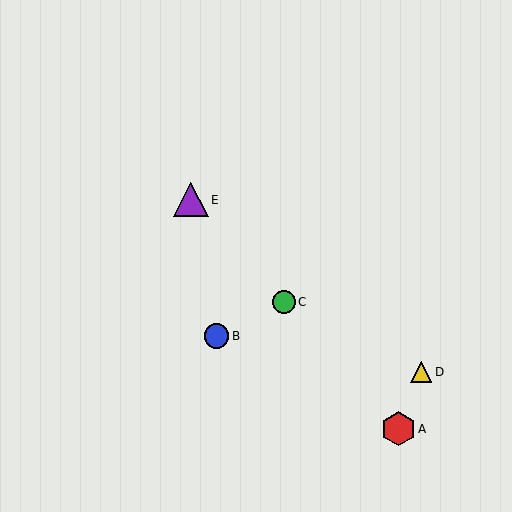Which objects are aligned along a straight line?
Objects A, C, E are aligned along a straight line.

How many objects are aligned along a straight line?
3 objects (A, C, E) are aligned along a straight line.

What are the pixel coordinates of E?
Object E is at (191, 200).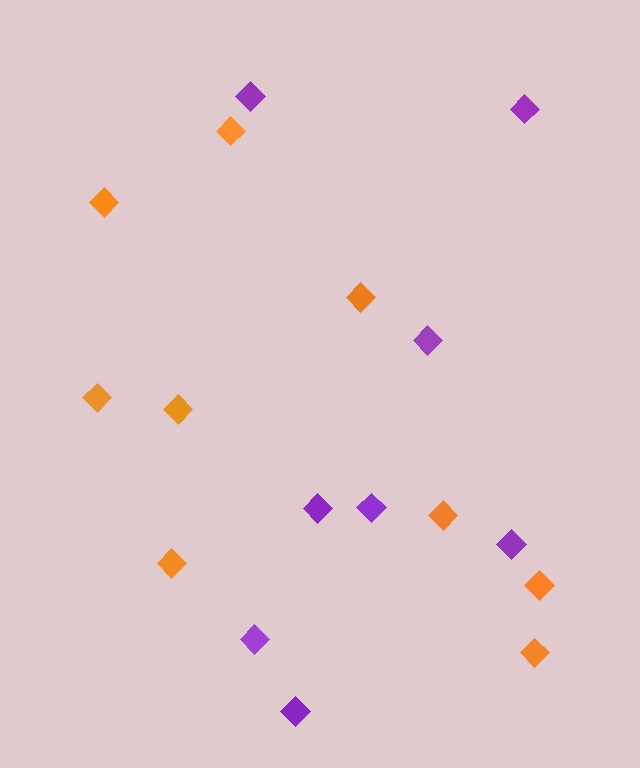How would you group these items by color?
There are 2 groups: one group of purple diamonds (8) and one group of orange diamonds (9).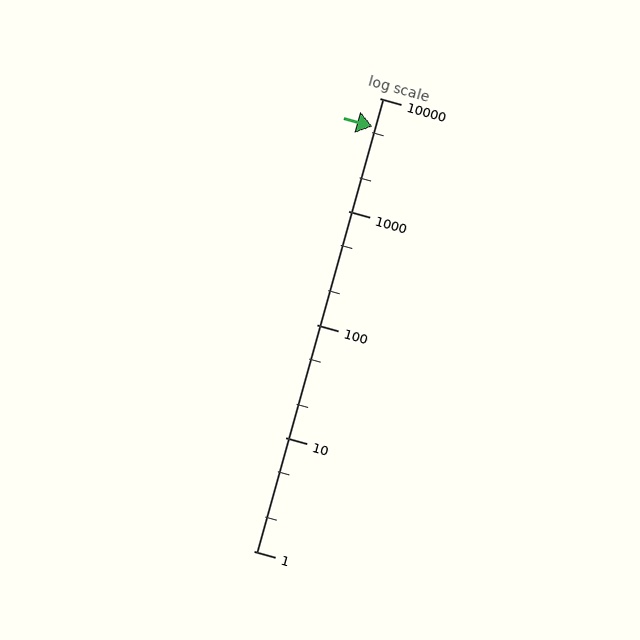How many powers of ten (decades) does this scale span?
The scale spans 4 decades, from 1 to 10000.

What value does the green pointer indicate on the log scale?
The pointer indicates approximately 5600.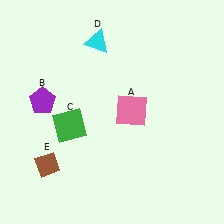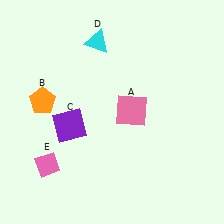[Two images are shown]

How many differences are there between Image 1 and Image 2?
There are 3 differences between the two images.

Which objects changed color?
B changed from purple to orange. C changed from green to purple. E changed from brown to pink.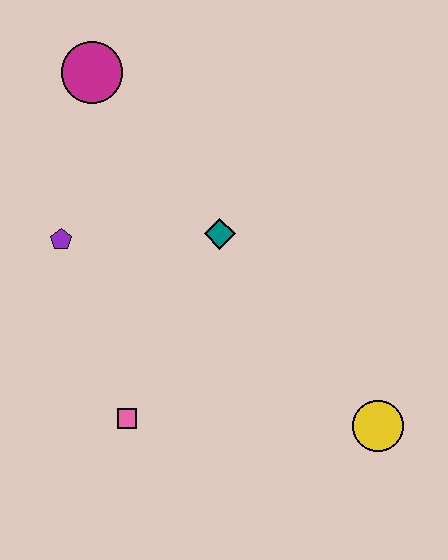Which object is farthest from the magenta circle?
The yellow circle is farthest from the magenta circle.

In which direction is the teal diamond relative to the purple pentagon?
The teal diamond is to the right of the purple pentagon.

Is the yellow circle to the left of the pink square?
No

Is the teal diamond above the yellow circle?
Yes